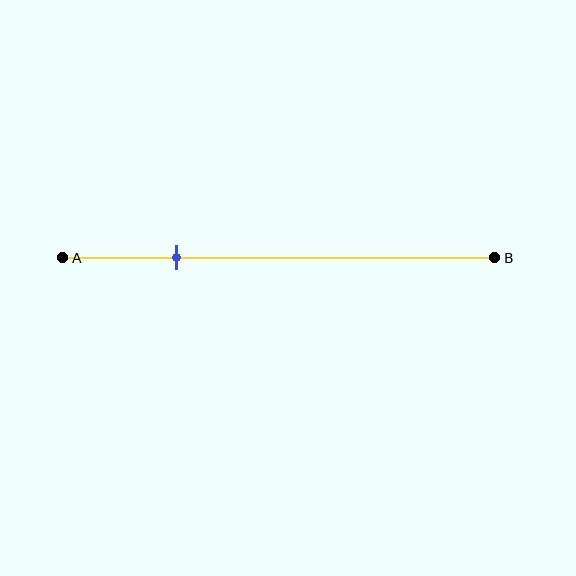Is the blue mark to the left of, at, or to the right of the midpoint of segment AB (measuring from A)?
The blue mark is to the left of the midpoint of segment AB.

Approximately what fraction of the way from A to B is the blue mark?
The blue mark is approximately 25% of the way from A to B.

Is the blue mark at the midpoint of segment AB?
No, the mark is at about 25% from A, not at the 50% midpoint.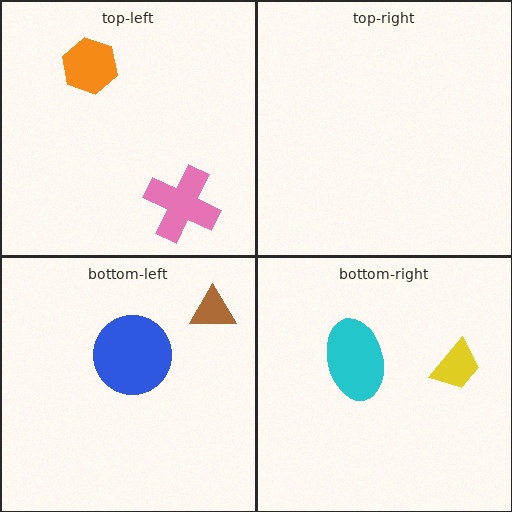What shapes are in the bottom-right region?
The cyan ellipse, the yellow trapezoid.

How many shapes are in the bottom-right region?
2.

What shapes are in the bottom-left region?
The blue circle, the brown triangle.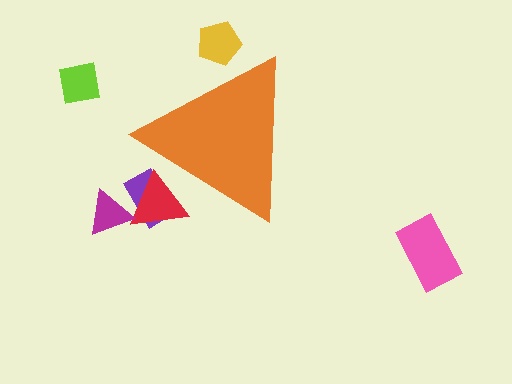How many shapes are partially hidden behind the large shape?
3 shapes are partially hidden.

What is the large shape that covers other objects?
An orange triangle.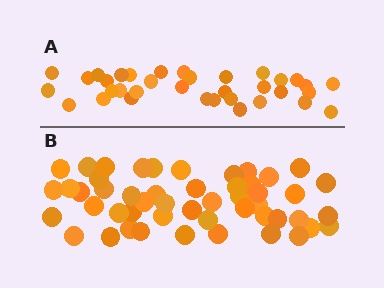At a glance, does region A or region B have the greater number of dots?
Region B (the bottom region) has more dots.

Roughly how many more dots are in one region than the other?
Region B has approximately 15 more dots than region A.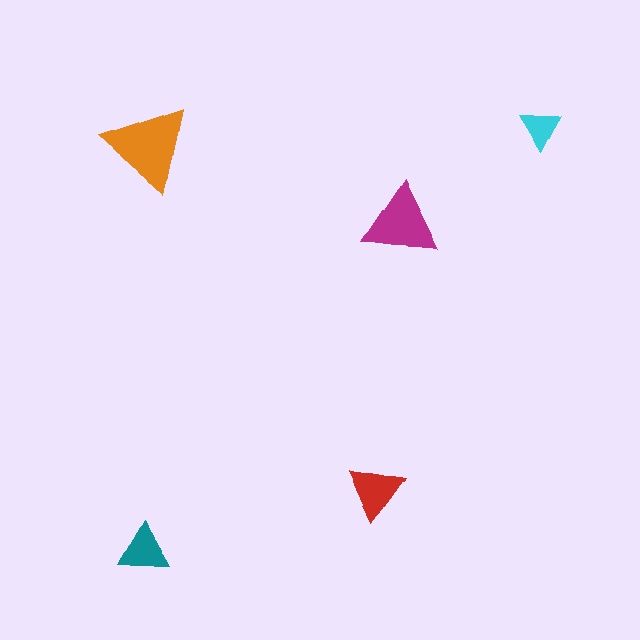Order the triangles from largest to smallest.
the orange one, the magenta one, the red one, the teal one, the cyan one.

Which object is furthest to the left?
The orange triangle is leftmost.